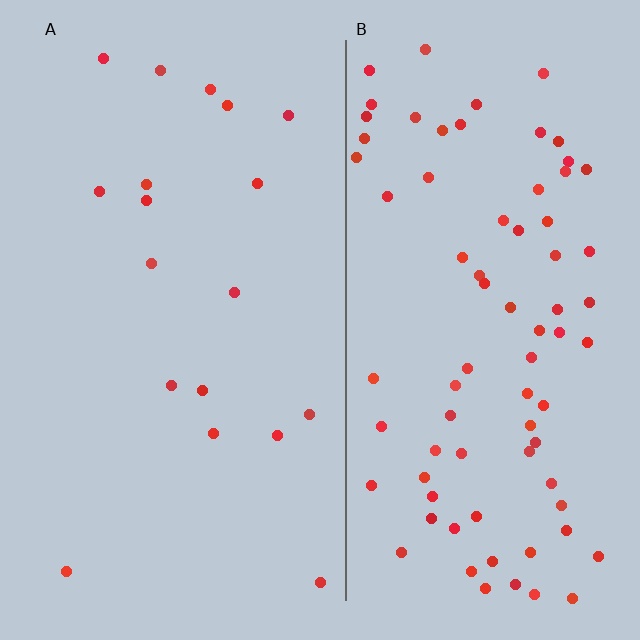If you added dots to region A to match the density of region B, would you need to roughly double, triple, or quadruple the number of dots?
Approximately quadruple.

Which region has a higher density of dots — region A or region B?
B (the right).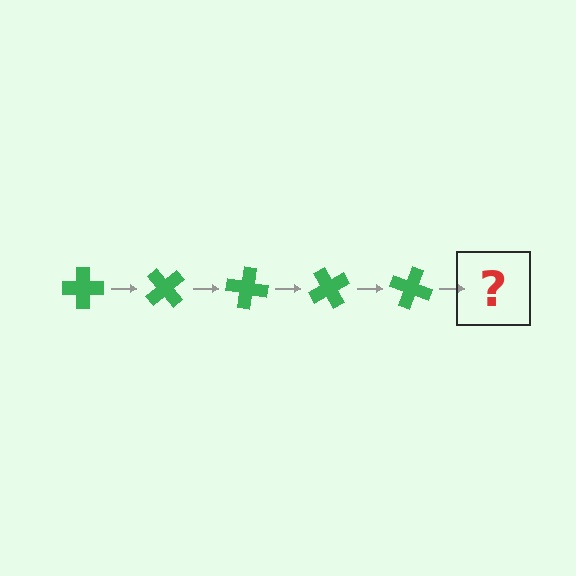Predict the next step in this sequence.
The next step is a green cross rotated 250 degrees.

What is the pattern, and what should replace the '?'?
The pattern is that the cross rotates 50 degrees each step. The '?' should be a green cross rotated 250 degrees.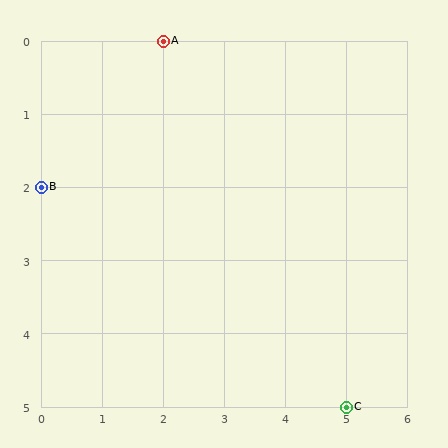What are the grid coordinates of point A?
Point A is at grid coordinates (2, 0).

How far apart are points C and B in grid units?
Points C and B are 5 columns and 3 rows apart (about 5.8 grid units diagonally).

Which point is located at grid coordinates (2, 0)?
Point A is at (2, 0).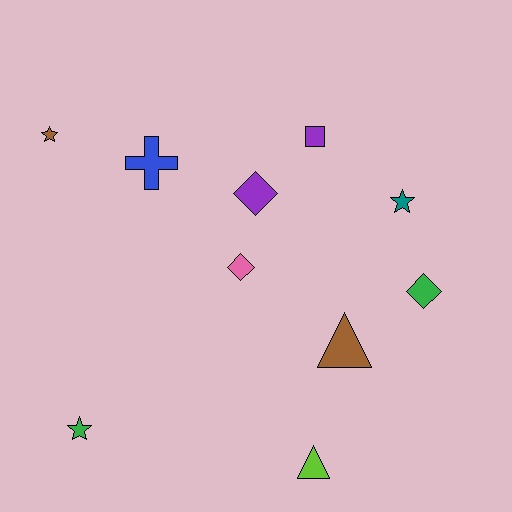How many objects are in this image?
There are 10 objects.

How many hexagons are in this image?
There are no hexagons.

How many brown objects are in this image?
There are 2 brown objects.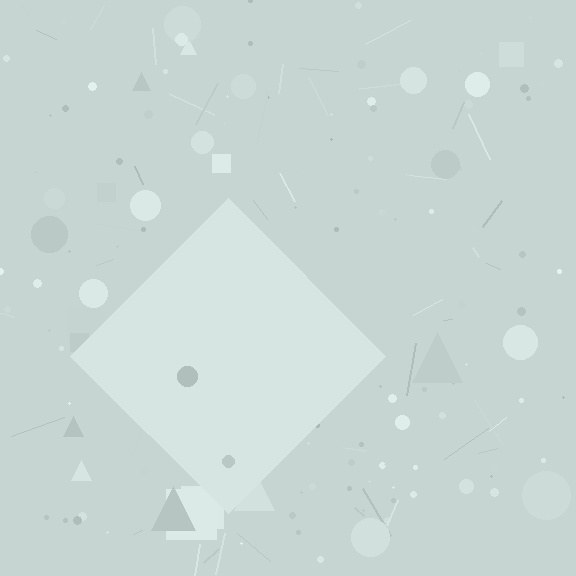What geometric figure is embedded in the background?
A diamond is embedded in the background.